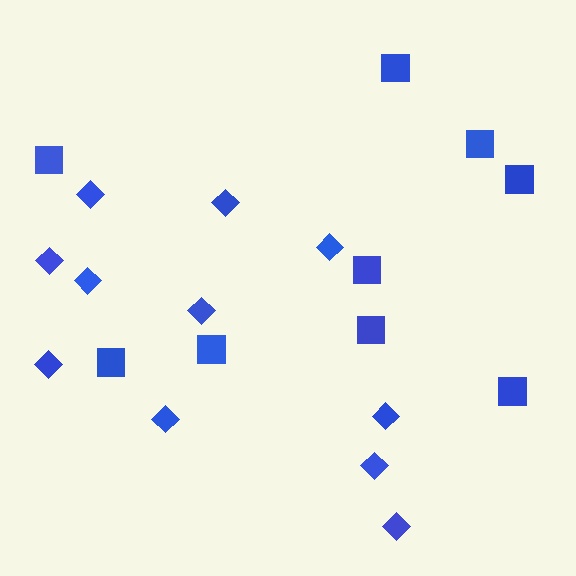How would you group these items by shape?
There are 2 groups: one group of diamonds (11) and one group of squares (9).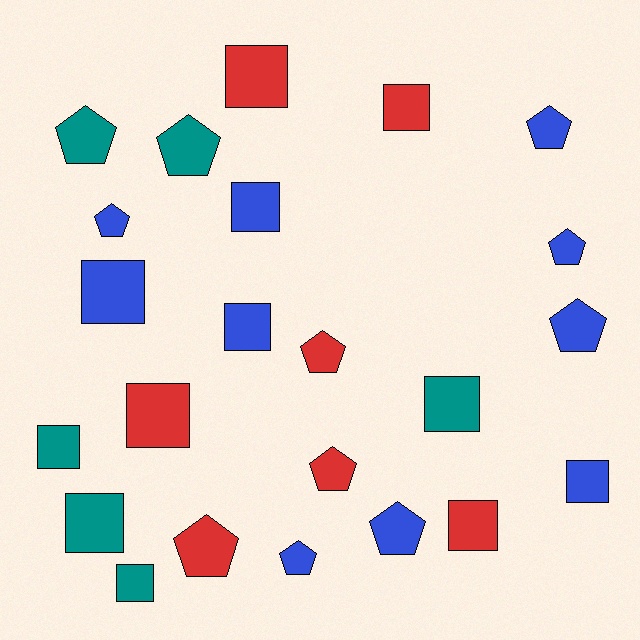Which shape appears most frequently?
Square, with 12 objects.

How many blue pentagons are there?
There are 6 blue pentagons.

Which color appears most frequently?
Blue, with 10 objects.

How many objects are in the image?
There are 23 objects.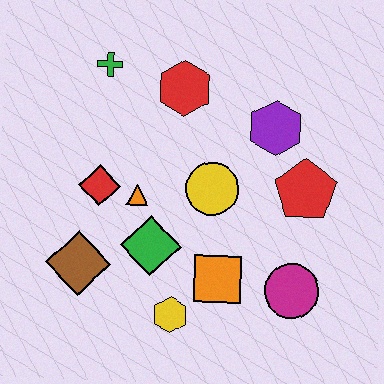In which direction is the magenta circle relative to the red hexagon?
The magenta circle is below the red hexagon.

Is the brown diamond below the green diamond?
Yes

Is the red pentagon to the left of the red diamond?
No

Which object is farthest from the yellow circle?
The green cross is farthest from the yellow circle.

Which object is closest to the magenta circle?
The orange square is closest to the magenta circle.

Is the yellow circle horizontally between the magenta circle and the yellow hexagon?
Yes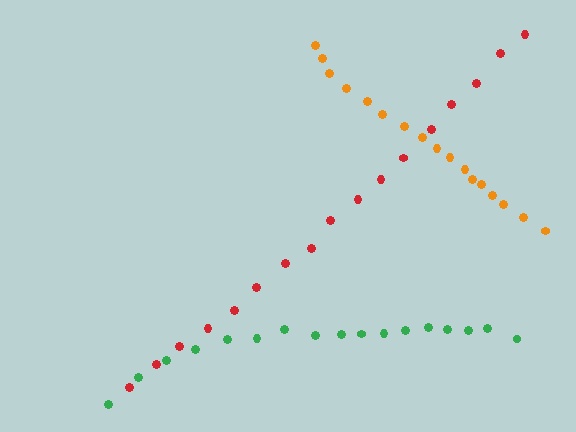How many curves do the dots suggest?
There are 3 distinct paths.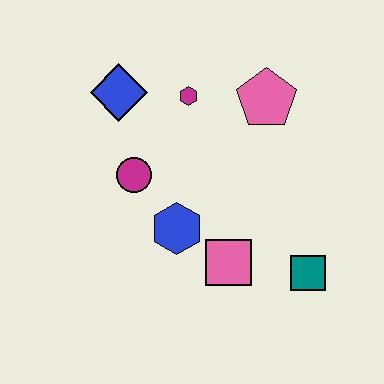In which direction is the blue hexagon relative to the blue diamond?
The blue hexagon is below the blue diamond.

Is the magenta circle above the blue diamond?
No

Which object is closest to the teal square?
The pink square is closest to the teal square.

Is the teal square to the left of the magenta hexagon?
No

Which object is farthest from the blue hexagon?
The pink pentagon is farthest from the blue hexagon.